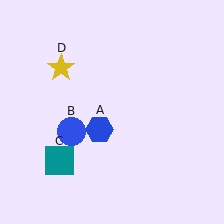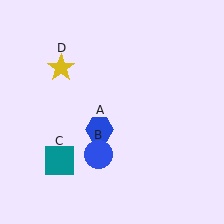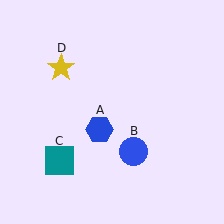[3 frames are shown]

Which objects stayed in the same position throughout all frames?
Blue hexagon (object A) and teal square (object C) and yellow star (object D) remained stationary.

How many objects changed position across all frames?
1 object changed position: blue circle (object B).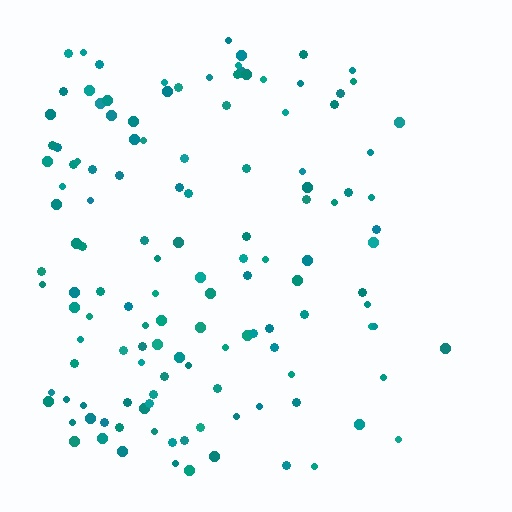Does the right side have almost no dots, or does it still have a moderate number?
Still a moderate number, just noticeably fewer than the left.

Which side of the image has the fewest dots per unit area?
The right.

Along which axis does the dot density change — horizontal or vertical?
Horizontal.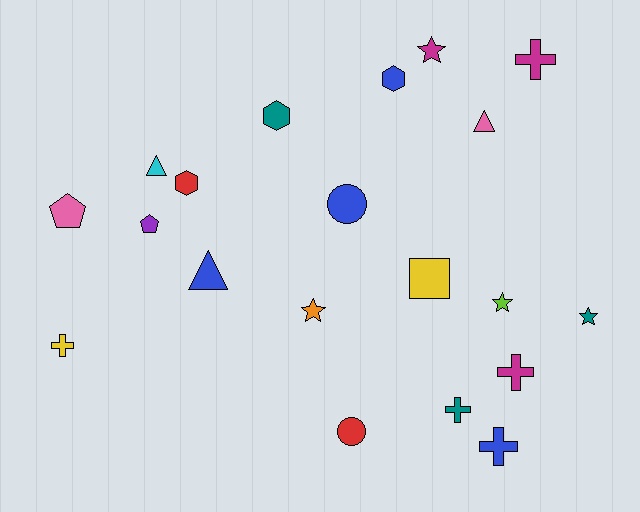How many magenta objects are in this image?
There are 3 magenta objects.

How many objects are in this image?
There are 20 objects.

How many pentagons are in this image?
There are 2 pentagons.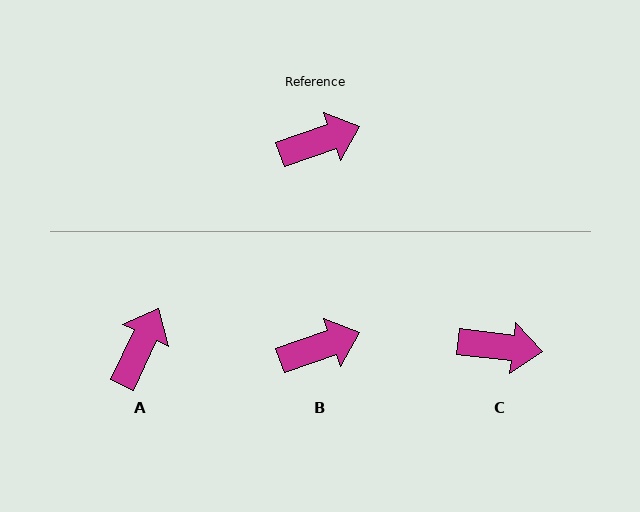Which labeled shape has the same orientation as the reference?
B.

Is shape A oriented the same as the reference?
No, it is off by about 45 degrees.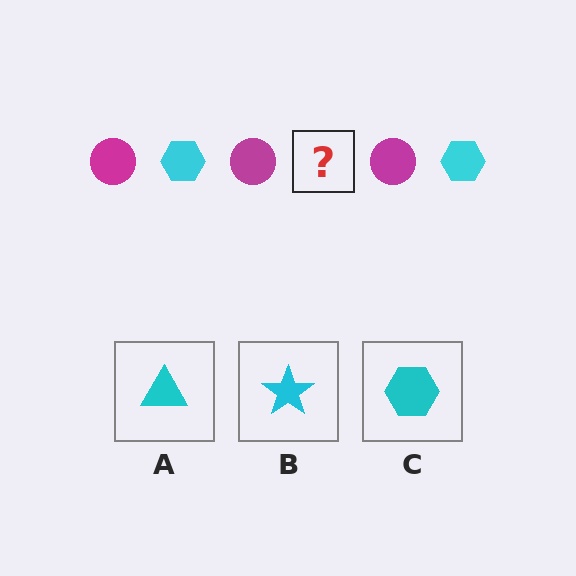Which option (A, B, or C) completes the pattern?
C.